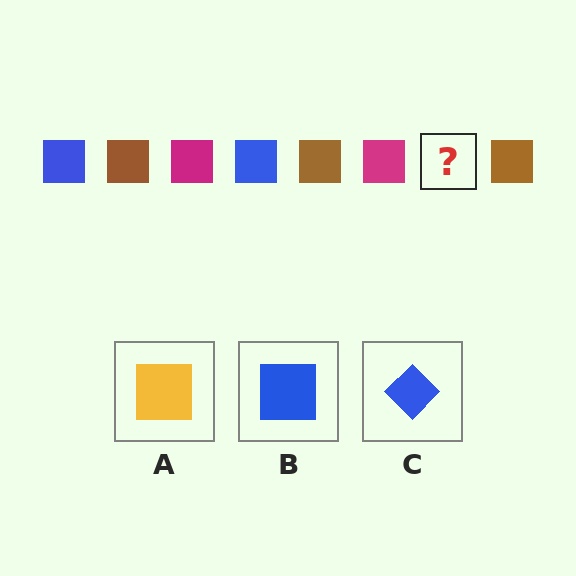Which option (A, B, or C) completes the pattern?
B.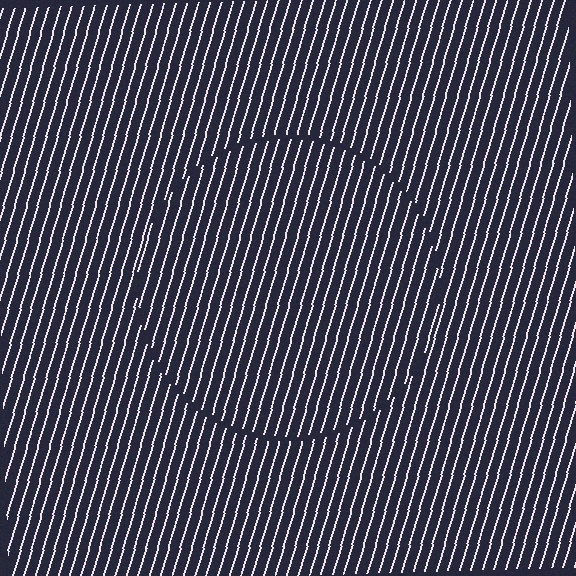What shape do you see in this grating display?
An illusory circle. The interior of the shape contains the same grating, shifted by half a period — the contour is defined by the phase discontinuity where line-ends from the inner and outer gratings abut.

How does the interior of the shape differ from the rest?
The interior of the shape contains the same grating, shifted by half a period — the contour is defined by the phase discontinuity where line-ends from the inner and outer gratings abut.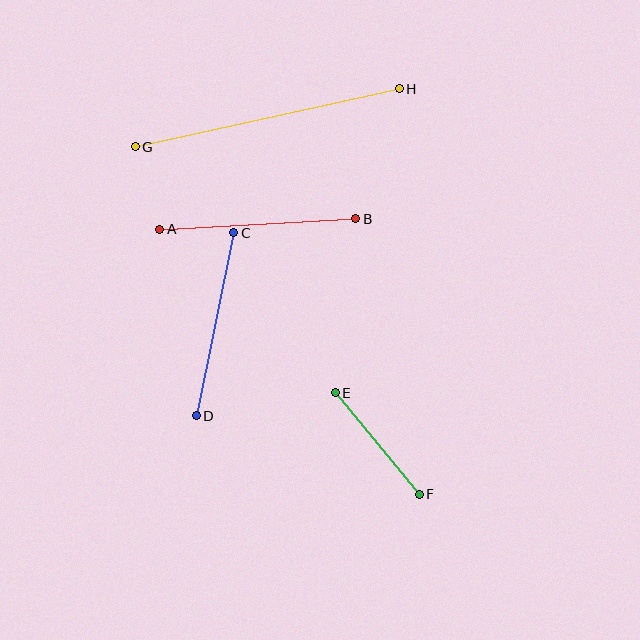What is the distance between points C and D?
The distance is approximately 187 pixels.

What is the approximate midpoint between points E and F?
The midpoint is at approximately (377, 443) pixels.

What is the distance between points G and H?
The distance is approximately 270 pixels.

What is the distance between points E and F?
The distance is approximately 132 pixels.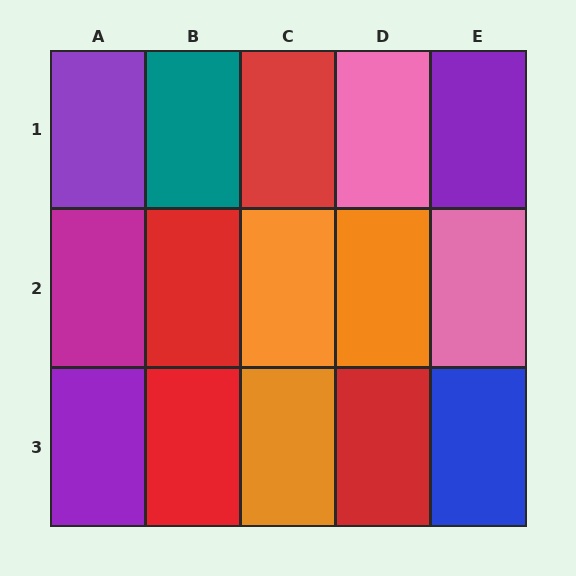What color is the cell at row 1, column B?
Teal.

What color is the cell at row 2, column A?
Magenta.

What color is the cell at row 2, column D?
Orange.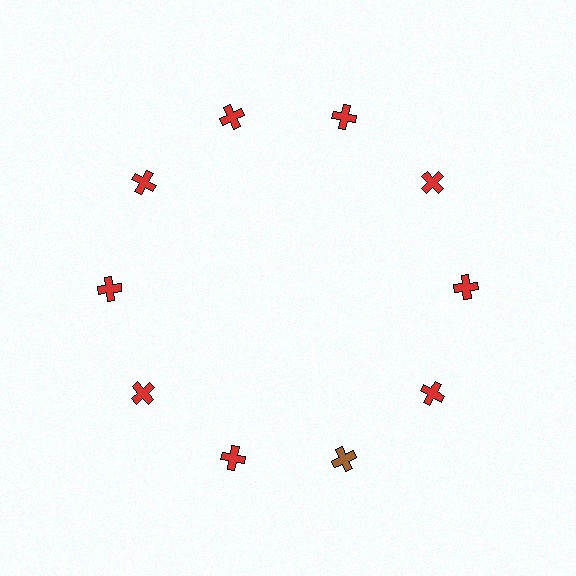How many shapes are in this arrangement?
There are 10 shapes arranged in a ring pattern.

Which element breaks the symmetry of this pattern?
The brown cross at roughly the 5 o'clock position breaks the symmetry. All other shapes are red crosses.